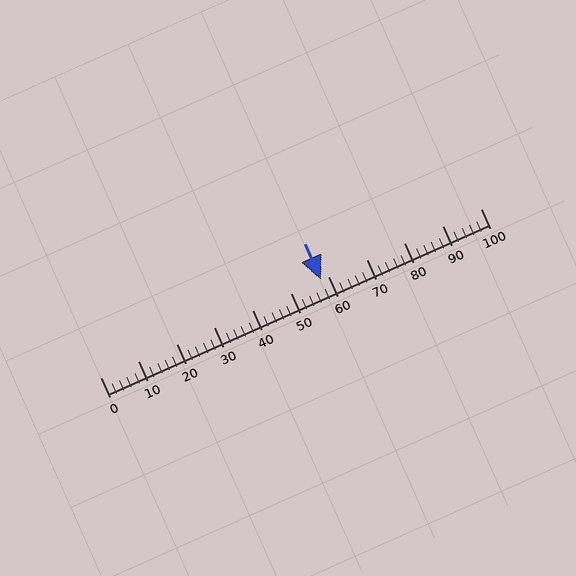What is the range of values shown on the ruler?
The ruler shows values from 0 to 100.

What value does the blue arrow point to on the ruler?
The blue arrow points to approximately 58.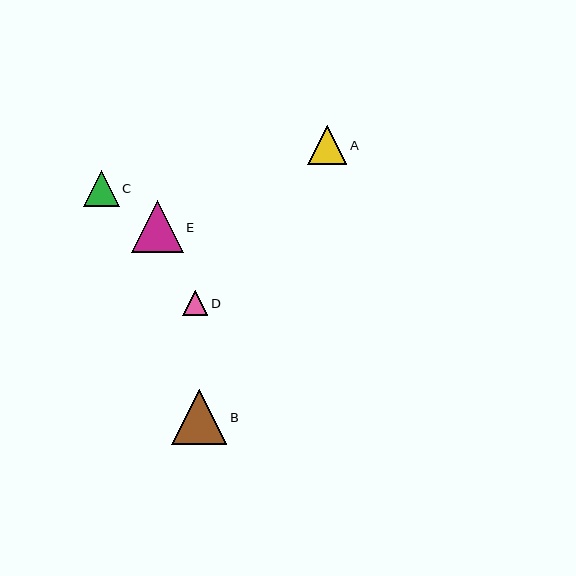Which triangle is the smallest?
Triangle D is the smallest with a size of approximately 25 pixels.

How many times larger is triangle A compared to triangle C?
Triangle A is approximately 1.1 times the size of triangle C.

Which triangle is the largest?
Triangle B is the largest with a size of approximately 55 pixels.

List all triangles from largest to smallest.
From largest to smallest: B, E, A, C, D.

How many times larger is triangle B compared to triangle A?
Triangle B is approximately 1.4 times the size of triangle A.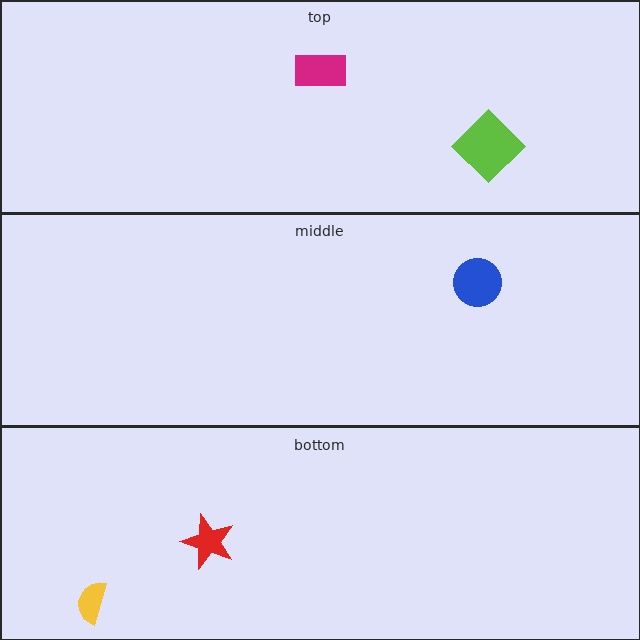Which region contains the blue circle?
The middle region.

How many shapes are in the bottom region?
2.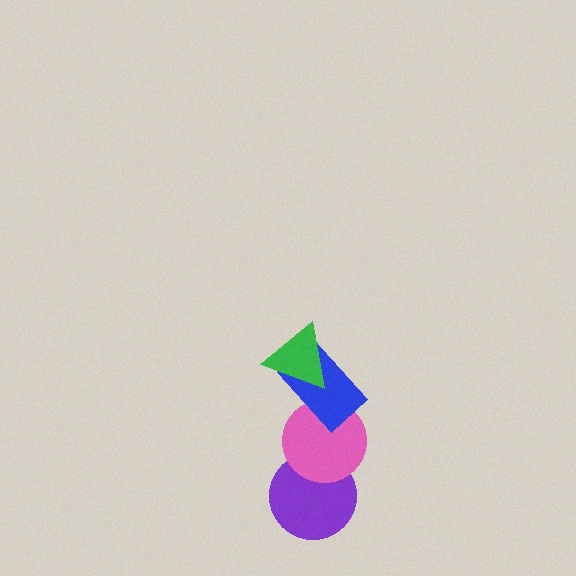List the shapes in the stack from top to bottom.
From top to bottom: the green triangle, the blue rectangle, the pink circle, the purple circle.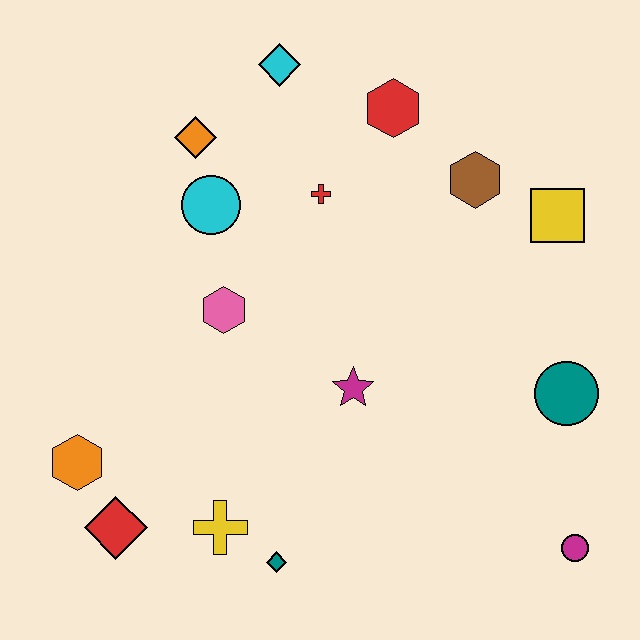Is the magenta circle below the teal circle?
Yes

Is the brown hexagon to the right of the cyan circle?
Yes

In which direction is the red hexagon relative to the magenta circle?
The red hexagon is above the magenta circle.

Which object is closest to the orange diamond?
The cyan circle is closest to the orange diamond.